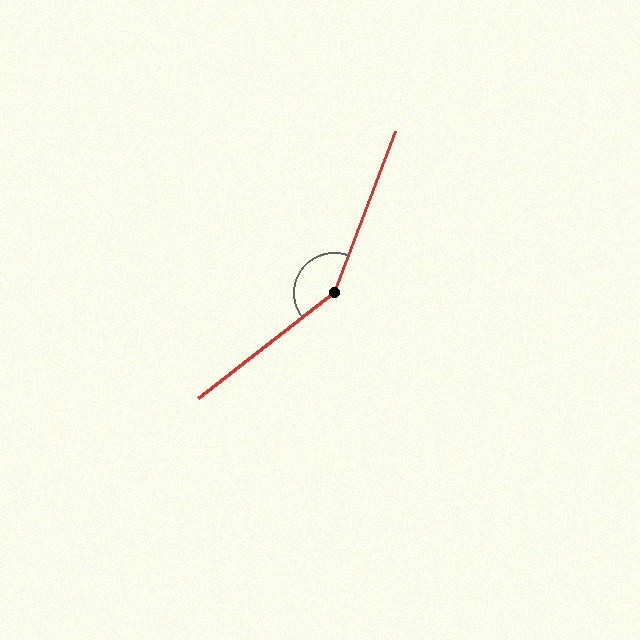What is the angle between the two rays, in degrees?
Approximately 149 degrees.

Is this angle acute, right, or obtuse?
It is obtuse.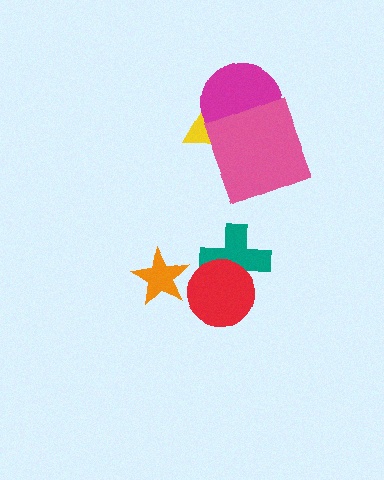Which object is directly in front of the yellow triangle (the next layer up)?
The magenta circle is directly in front of the yellow triangle.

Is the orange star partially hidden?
No, no other shape covers it.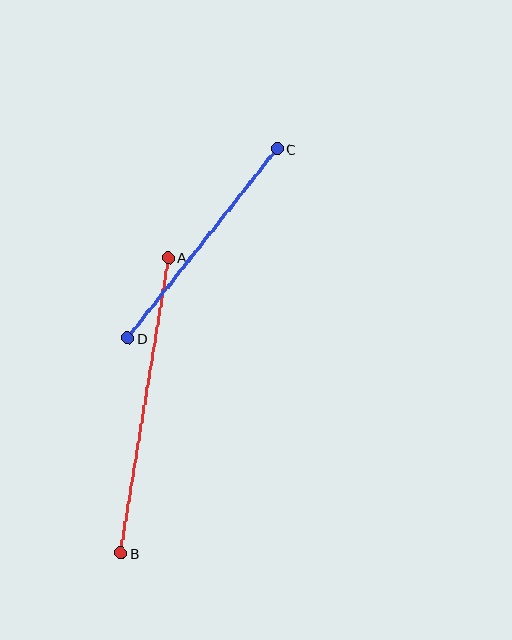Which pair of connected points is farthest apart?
Points A and B are farthest apart.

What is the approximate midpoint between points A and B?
The midpoint is at approximately (144, 405) pixels.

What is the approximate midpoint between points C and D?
The midpoint is at approximately (202, 243) pixels.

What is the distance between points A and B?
The distance is approximately 299 pixels.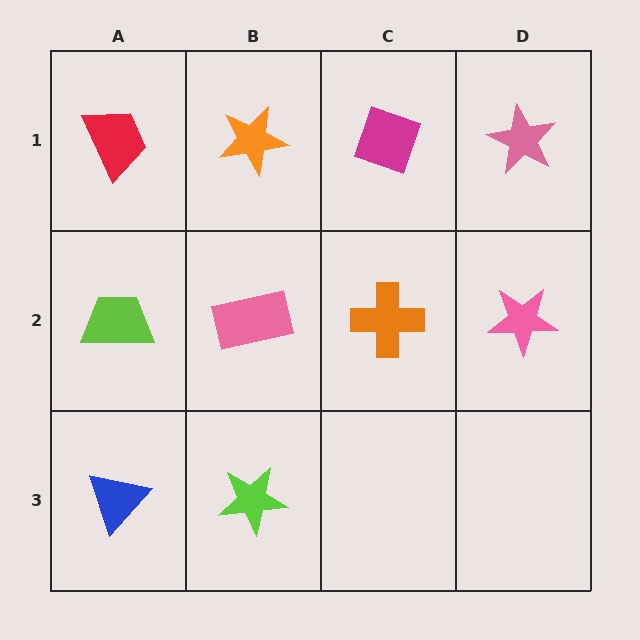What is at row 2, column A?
A lime trapezoid.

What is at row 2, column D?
A pink star.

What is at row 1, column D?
A pink star.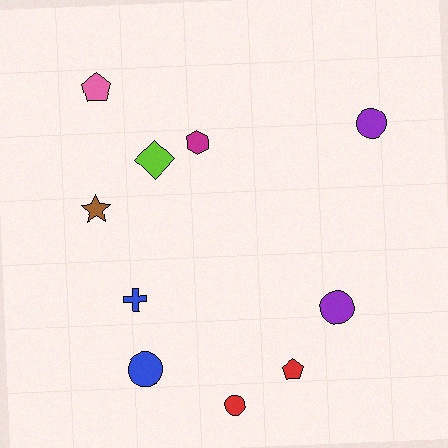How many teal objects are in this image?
There are no teal objects.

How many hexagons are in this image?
There is 1 hexagon.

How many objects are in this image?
There are 10 objects.